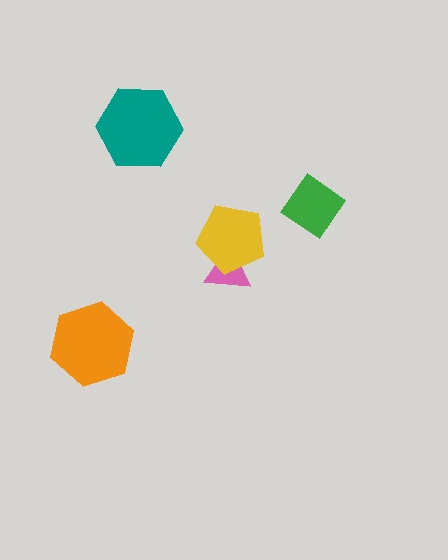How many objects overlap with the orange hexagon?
0 objects overlap with the orange hexagon.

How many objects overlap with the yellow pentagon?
1 object overlaps with the yellow pentagon.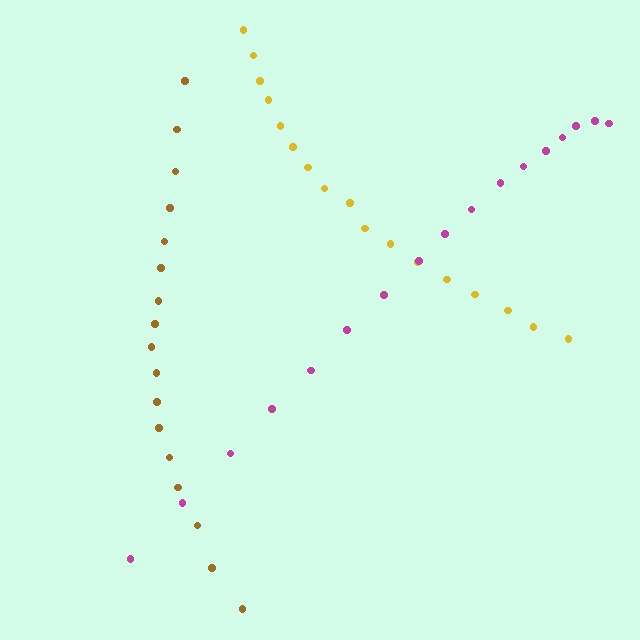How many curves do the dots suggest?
There are 3 distinct paths.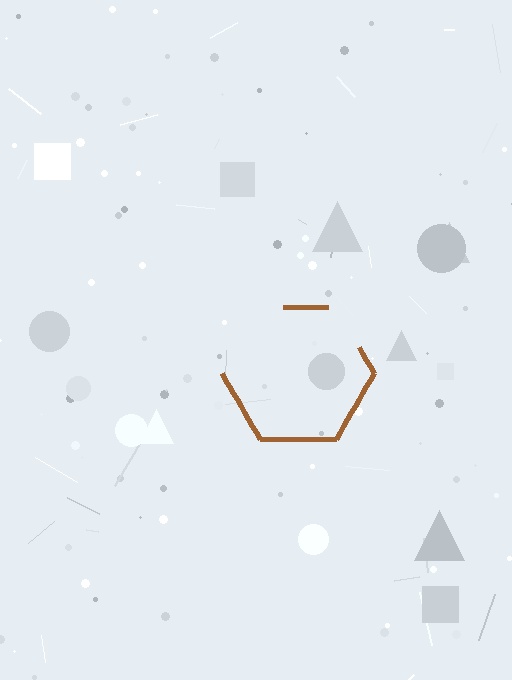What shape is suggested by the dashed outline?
The dashed outline suggests a hexagon.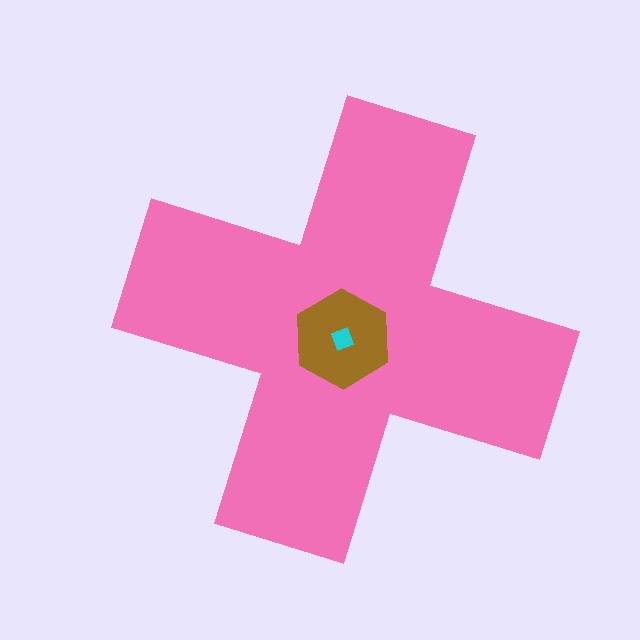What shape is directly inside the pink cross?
The brown hexagon.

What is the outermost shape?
The pink cross.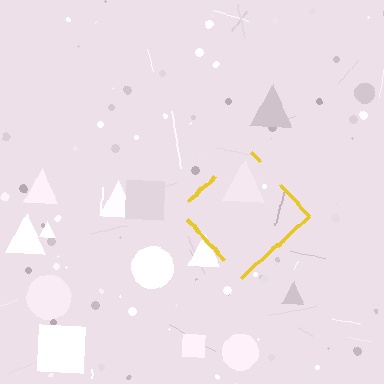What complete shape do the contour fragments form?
The contour fragments form a diamond.